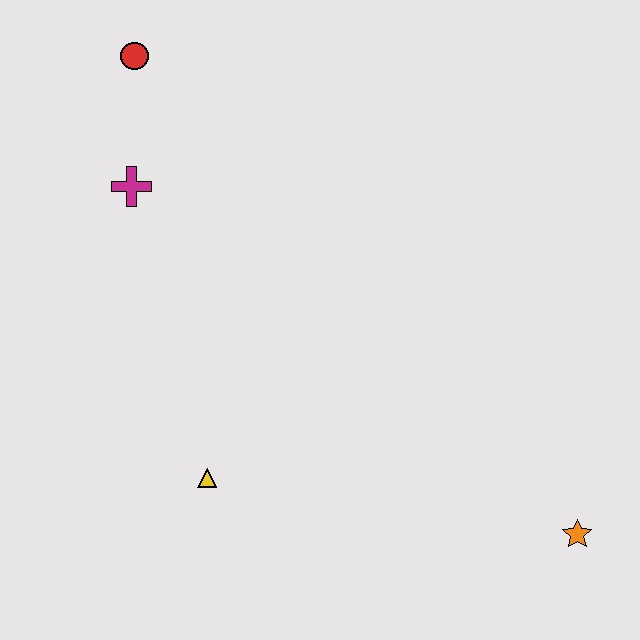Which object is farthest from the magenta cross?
The orange star is farthest from the magenta cross.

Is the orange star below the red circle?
Yes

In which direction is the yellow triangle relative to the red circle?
The yellow triangle is below the red circle.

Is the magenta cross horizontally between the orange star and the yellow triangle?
No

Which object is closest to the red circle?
The magenta cross is closest to the red circle.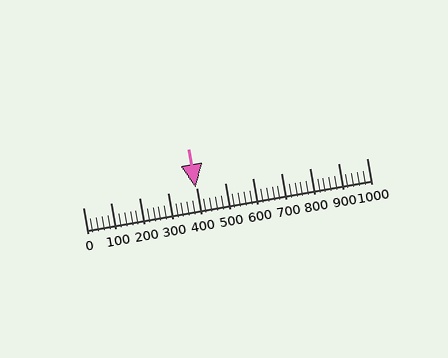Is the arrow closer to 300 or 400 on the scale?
The arrow is closer to 400.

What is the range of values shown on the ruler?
The ruler shows values from 0 to 1000.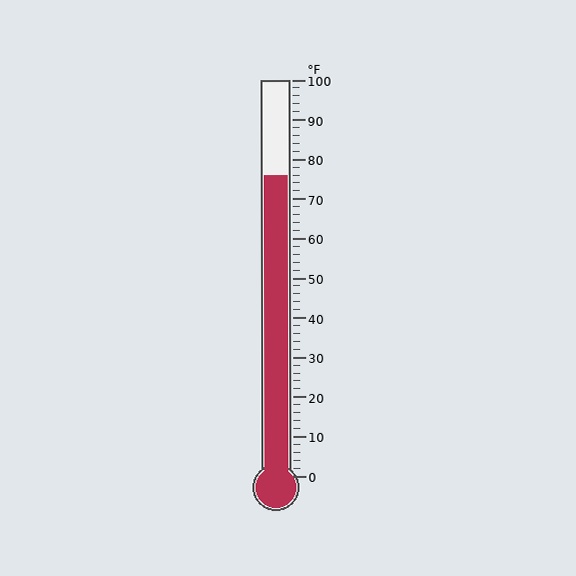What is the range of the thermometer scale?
The thermometer scale ranges from 0°F to 100°F.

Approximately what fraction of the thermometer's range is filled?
The thermometer is filled to approximately 75% of its range.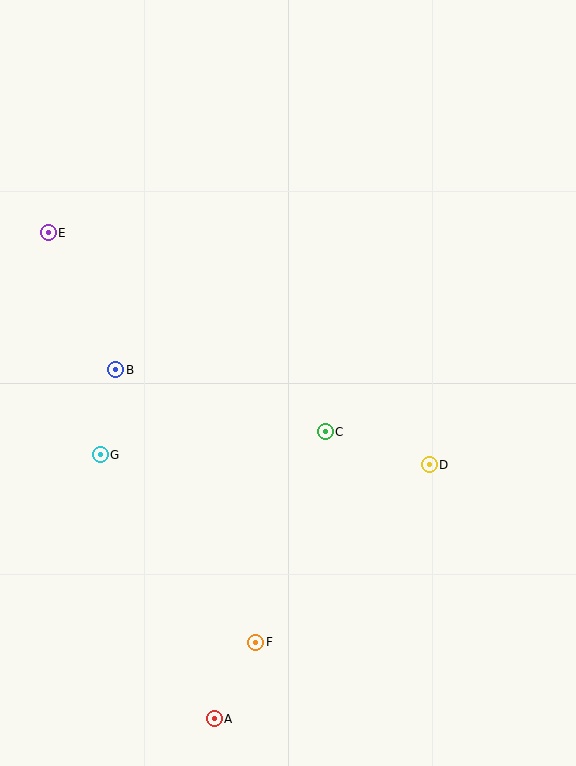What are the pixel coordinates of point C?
Point C is at (325, 432).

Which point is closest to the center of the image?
Point C at (325, 432) is closest to the center.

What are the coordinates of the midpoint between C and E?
The midpoint between C and E is at (187, 332).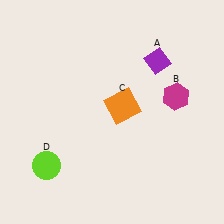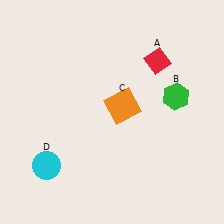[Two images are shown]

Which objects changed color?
A changed from purple to red. B changed from magenta to green. D changed from lime to cyan.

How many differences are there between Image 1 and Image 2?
There are 3 differences between the two images.